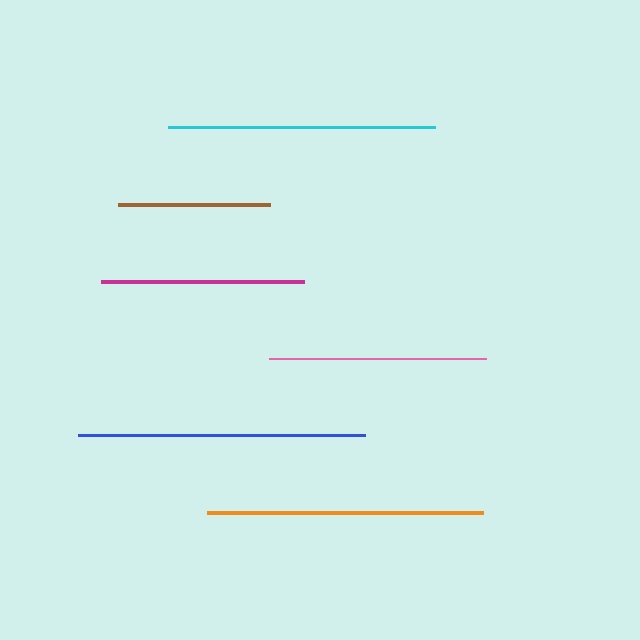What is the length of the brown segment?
The brown segment is approximately 152 pixels long.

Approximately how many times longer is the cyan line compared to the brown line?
The cyan line is approximately 1.8 times the length of the brown line.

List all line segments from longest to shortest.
From longest to shortest: blue, orange, cyan, pink, magenta, brown.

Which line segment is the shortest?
The brown line is the shortest at approximately 152 pixels.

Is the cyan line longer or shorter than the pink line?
The cyan line is longer than the pink line.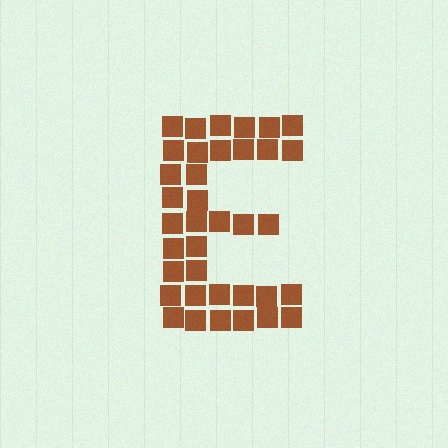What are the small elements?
The small elements are squares.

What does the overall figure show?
The overall figure shows the letter E.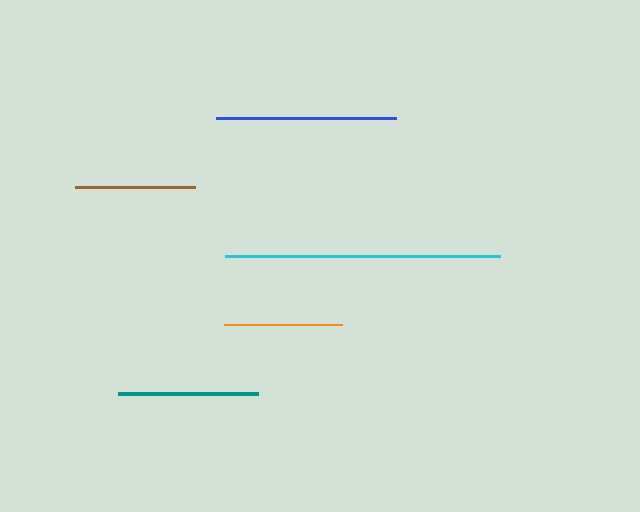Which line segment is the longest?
The cyan line is the longest at approximately 275 pixels.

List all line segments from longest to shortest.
From longest to shortest: cyan, blue, teal, brown, orange.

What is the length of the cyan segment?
The cyan segment is approximately 275 pixels long.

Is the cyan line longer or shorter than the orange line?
The cyan line is longer than the orange line.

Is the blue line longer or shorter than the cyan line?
The cyan line is longer than the blue line.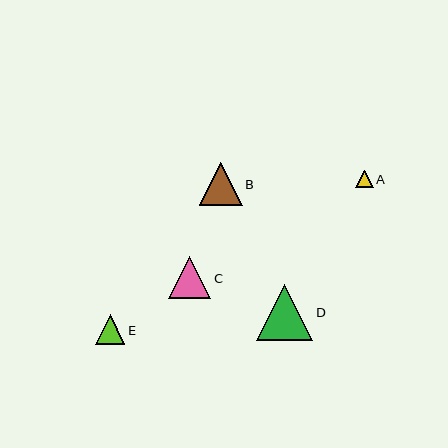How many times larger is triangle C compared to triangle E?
Triangle C is approximately 1.4 times the size of triangle E.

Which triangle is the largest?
Triangle D is the largest with a size of approximately 56 pixels.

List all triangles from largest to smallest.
From largest to smallest: D, B, C, E, A.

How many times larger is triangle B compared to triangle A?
Triangle B is approximately 2.5 times the size of triangle A.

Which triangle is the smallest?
Triangle A is the smallest with a size of approximately 17 pixels.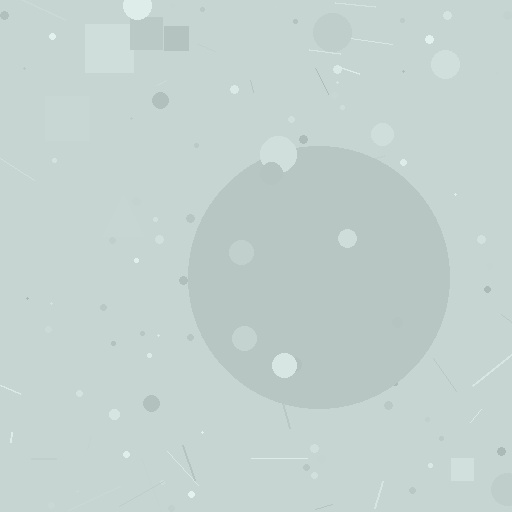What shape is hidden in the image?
A circle is hidden in the image.